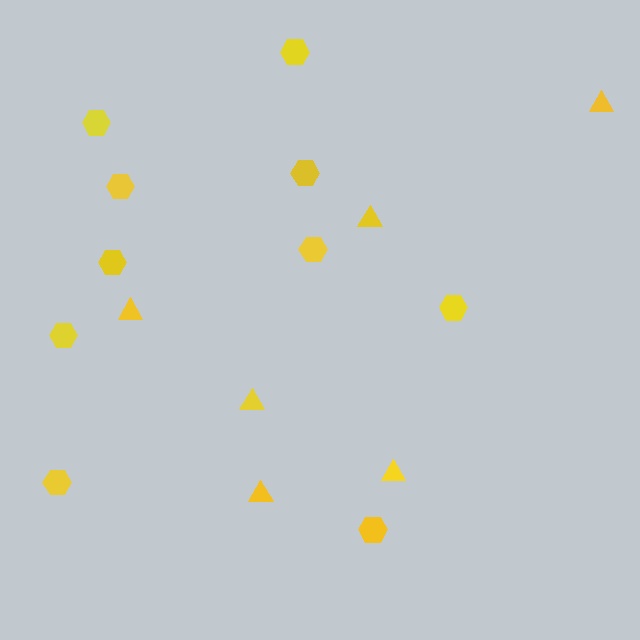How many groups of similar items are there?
There are 2 groups: one group of hexagons (10) and one group of triangles (6).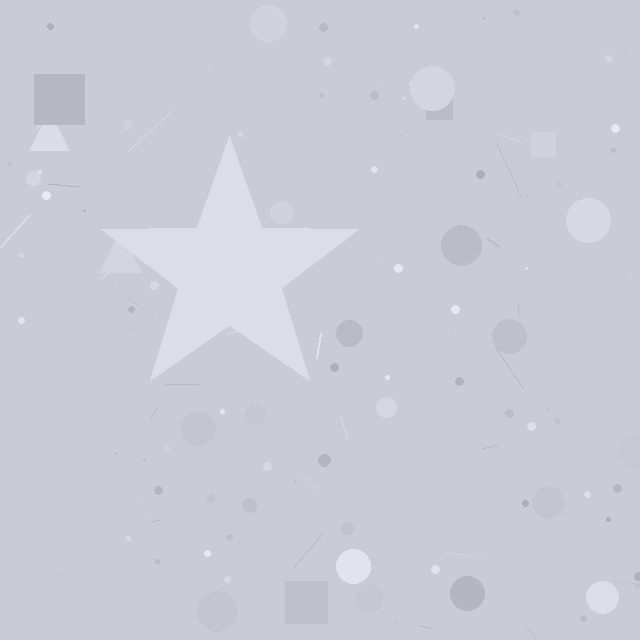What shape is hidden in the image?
A star is hidden in the image.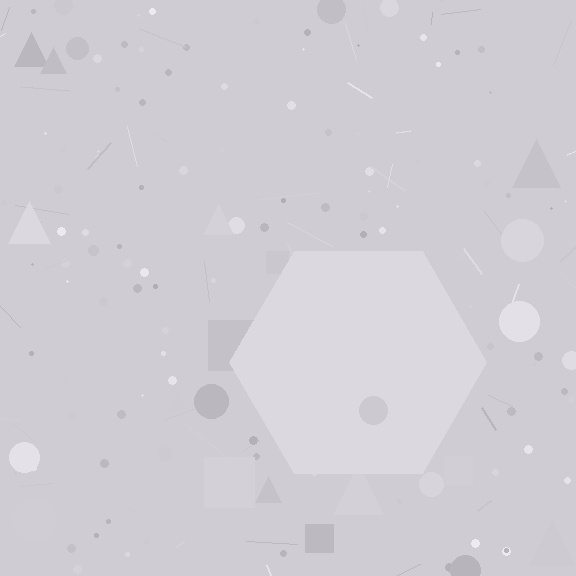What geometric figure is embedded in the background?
A hexagon is embedded in the background.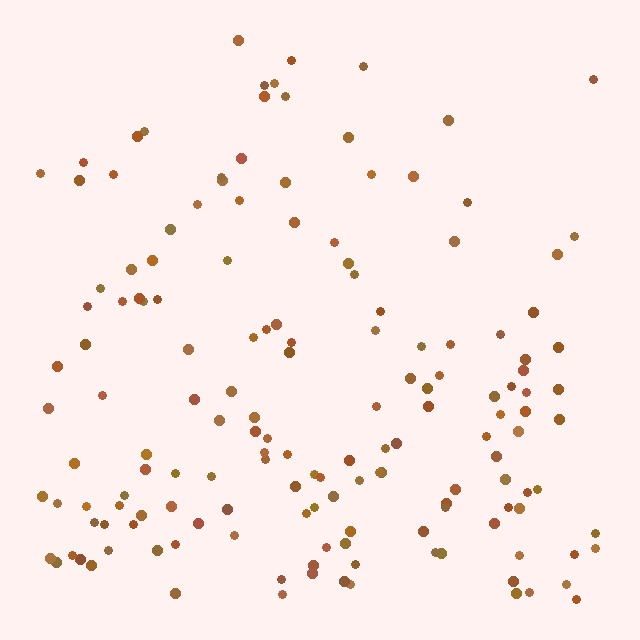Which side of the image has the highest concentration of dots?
The bottom.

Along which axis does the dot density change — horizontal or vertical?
Vertical.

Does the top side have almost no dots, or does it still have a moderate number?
Still a moderate number, just noticeably fewer than the bottom.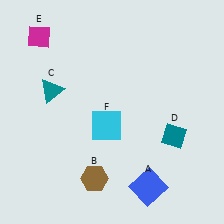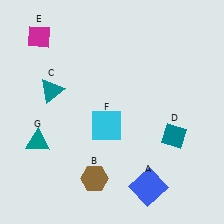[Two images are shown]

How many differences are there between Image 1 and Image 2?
There is 1 difference between the two images.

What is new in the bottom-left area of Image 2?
A teal triangle (G) was added in the bottom-left area of Image 2.